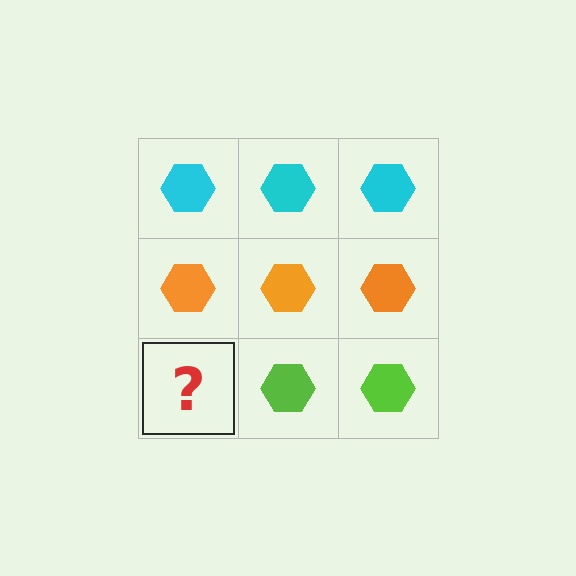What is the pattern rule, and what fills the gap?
The rule is that each row has a consistent color. The gap should be filled with a lime hexagon.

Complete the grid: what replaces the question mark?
The question mark should be replaced with a lime hexagon.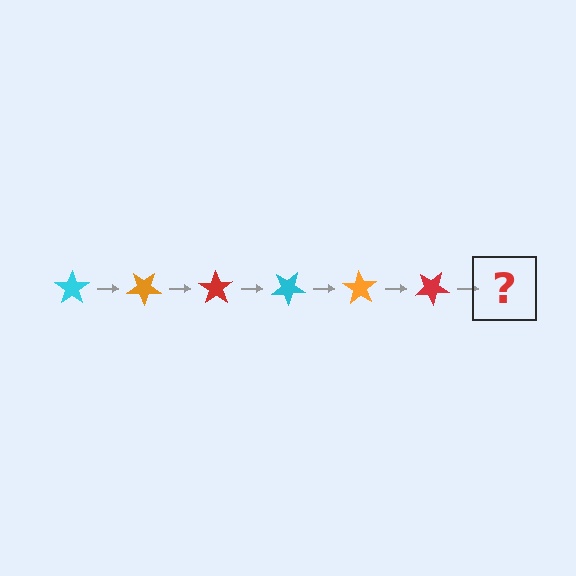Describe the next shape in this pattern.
It should be a cyan star, rotated 210 degrees from the start.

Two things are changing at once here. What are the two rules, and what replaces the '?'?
The two rules are that it rotates 35 degrees each step and the color cycles through cyan, orange, and red. The '?' should be a cyan star, rotated 210 degrees from the start.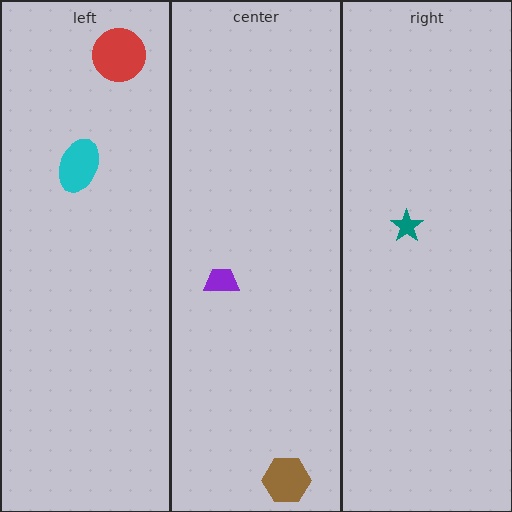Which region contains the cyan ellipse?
The left region.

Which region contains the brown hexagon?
The center region.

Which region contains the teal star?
The right region.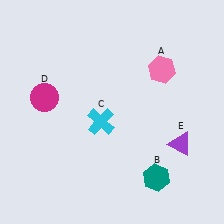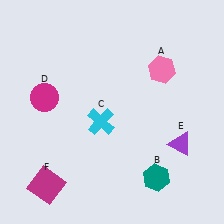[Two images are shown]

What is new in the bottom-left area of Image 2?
A magenta square (F) was added in the bottom-left area of Image 2.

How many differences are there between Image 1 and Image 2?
There is 1 difference between the two images.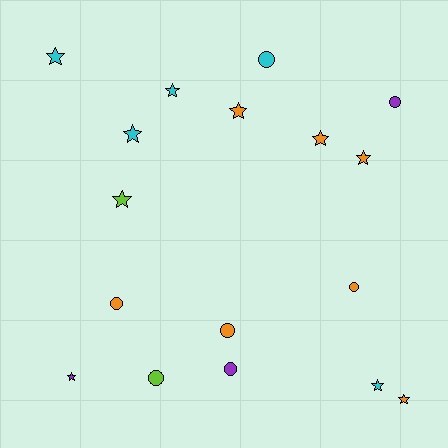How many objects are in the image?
There are 17 objects.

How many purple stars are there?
There is 1 purple star.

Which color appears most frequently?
Orange, with 7 objects.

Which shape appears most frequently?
Star, with 10 objects.